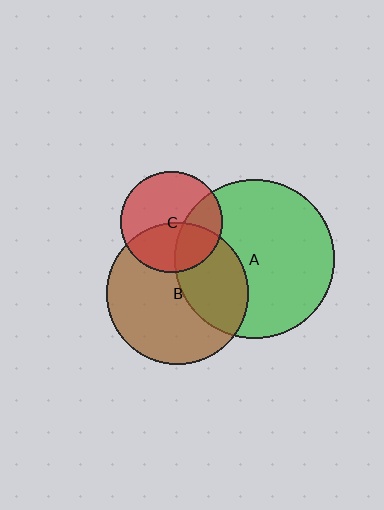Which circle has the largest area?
Circle A (green).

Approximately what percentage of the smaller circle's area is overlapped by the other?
Approximately 40%.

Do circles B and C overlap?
Yes.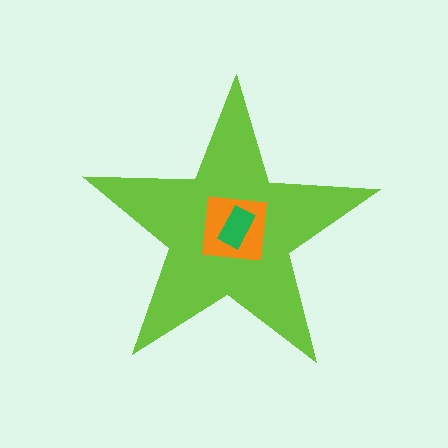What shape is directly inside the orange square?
The green rectangle.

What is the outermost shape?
The lime star.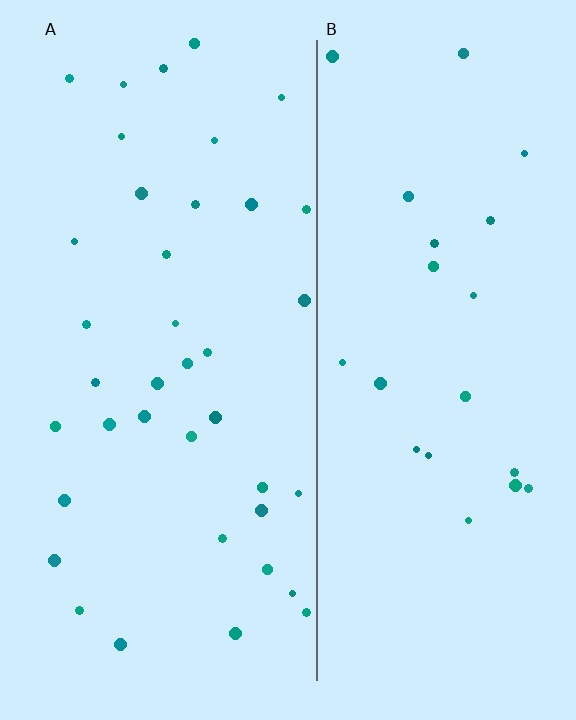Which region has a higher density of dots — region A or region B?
A (the left).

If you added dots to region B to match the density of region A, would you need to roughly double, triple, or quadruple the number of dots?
Approximately double.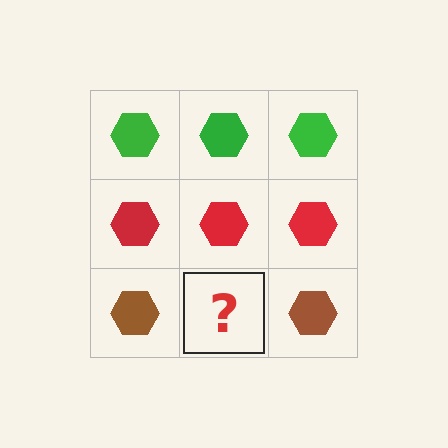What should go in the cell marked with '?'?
The missing cell should contain a brown hexagon.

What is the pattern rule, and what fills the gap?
The rule is that each row has a consistent color. The gap should be filled with a brown hexagon.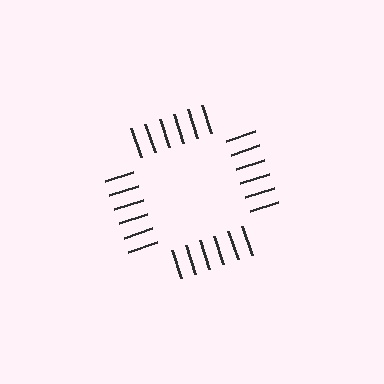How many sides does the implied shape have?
4 sides — the line-ends trace a square.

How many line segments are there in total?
24 — 6 along each of the 4 edges.